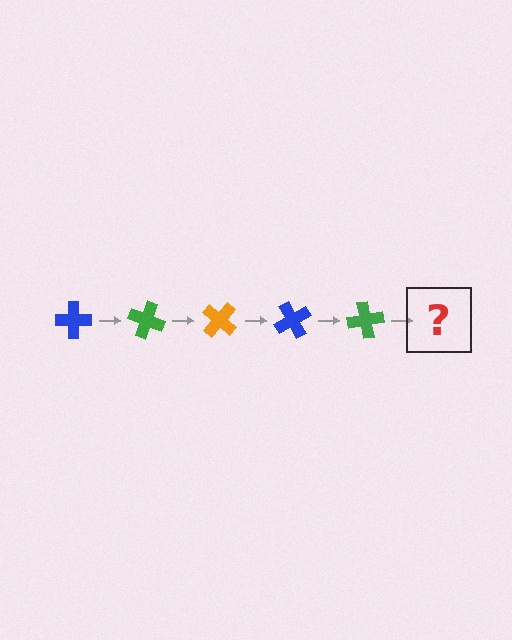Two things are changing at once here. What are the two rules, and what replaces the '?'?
The two rules are that it rotates 20 degrees each step and the color cycles through blue, green, and orange. The '?' should be an orange cross, rotated 100 degrees from the start.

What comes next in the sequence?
The next element should be an orange cross, rotated 100 degrees from the start.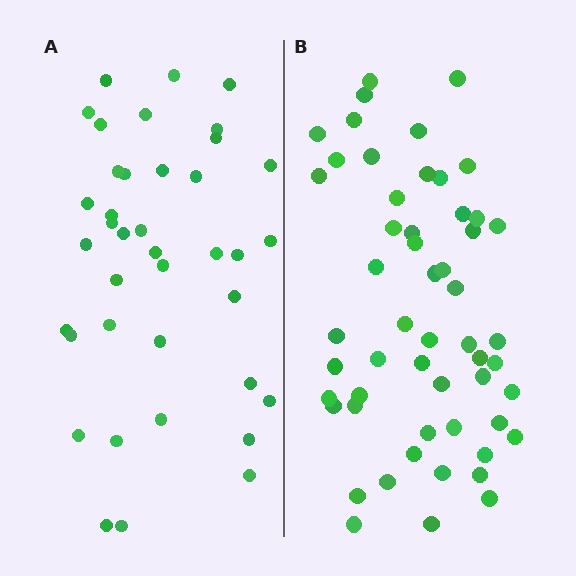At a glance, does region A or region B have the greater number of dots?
Region B (the right region) has more dots.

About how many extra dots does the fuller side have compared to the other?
Region B has approximately 15 more dots than region A.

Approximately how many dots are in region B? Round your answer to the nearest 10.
About 50 dots. (The exact count is 54, which rounds to 50.)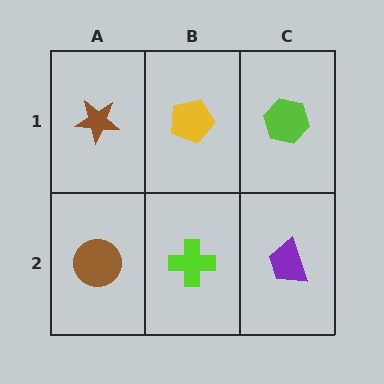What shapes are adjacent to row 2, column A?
A brown star (row 1, column A), a lime cross (row 2, column B).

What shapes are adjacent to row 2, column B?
A yellow pentagon (row 1, column B), a brown circle (row 2, column A), a purple trapezoid (row 2, column C).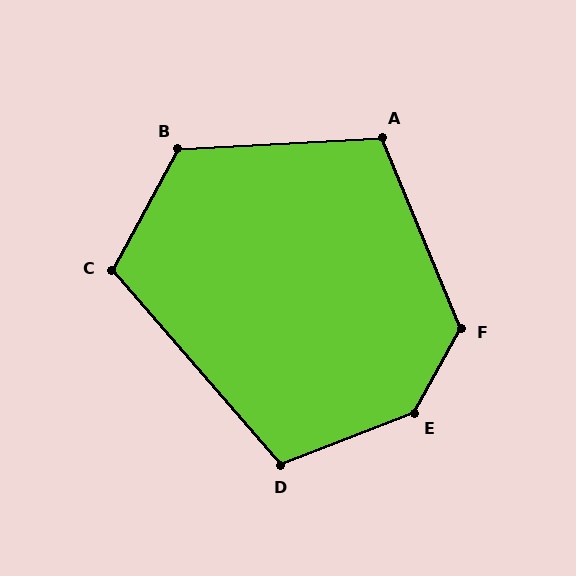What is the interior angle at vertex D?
Approximately 110 degrees (obtuse).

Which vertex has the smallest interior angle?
A, at approximately 109 degrees.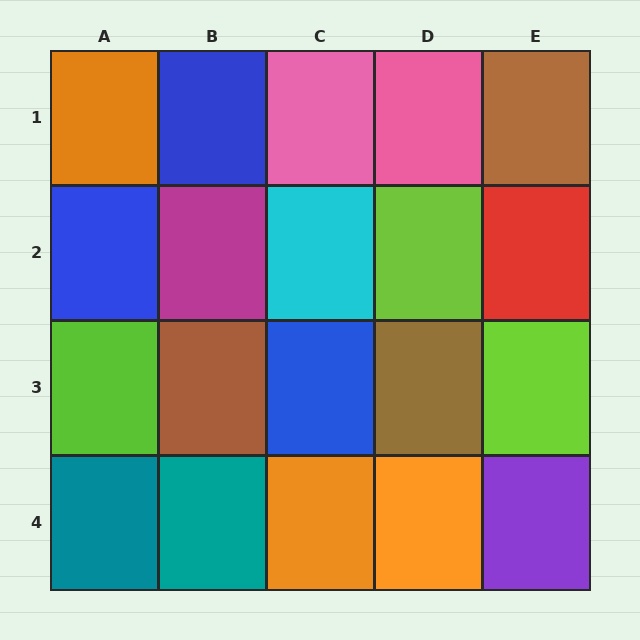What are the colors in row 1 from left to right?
Orange, blue, pink, pink, brown.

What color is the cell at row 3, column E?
Lime.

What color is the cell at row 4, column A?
Teal.